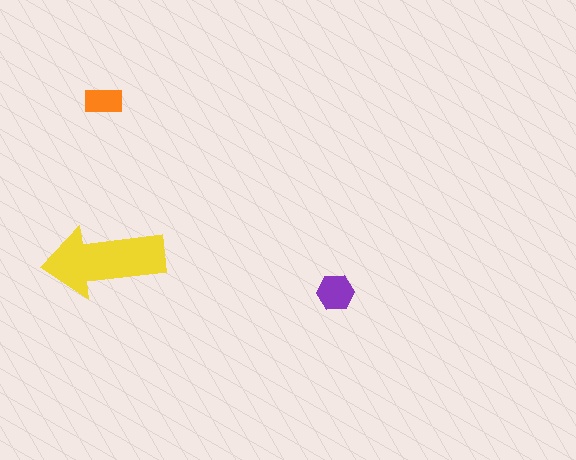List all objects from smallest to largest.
The orange rectangle, the purple hexagon, the yellow arrow.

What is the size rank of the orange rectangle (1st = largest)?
3rd.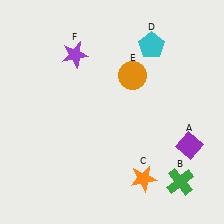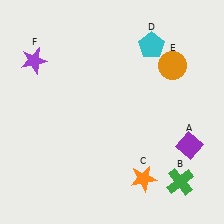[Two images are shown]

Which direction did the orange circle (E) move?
The orange circle (E) moved right.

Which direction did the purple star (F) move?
The purple star (F) moved left.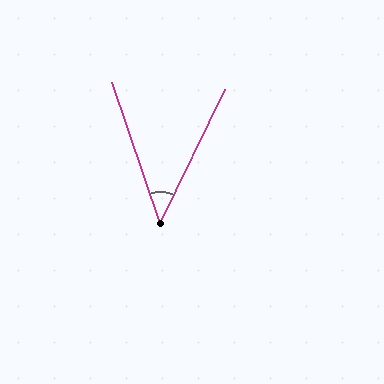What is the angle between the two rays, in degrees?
Approximately 45 degrees.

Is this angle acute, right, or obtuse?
It is acute.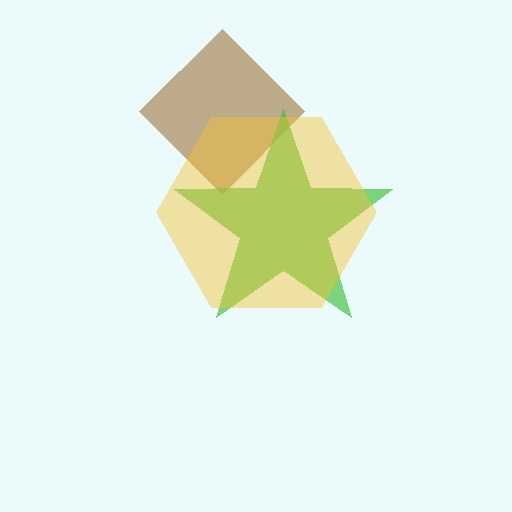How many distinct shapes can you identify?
There are 3 distinct shapes: a brown diamond, a green star, a yellow hexagon.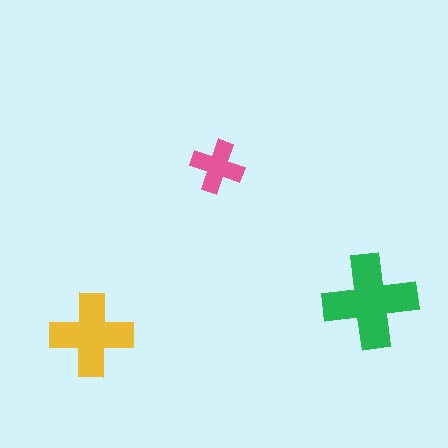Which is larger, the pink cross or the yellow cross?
The yellow one.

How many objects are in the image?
There are 3 objects in the image.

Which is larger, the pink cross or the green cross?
The green one.